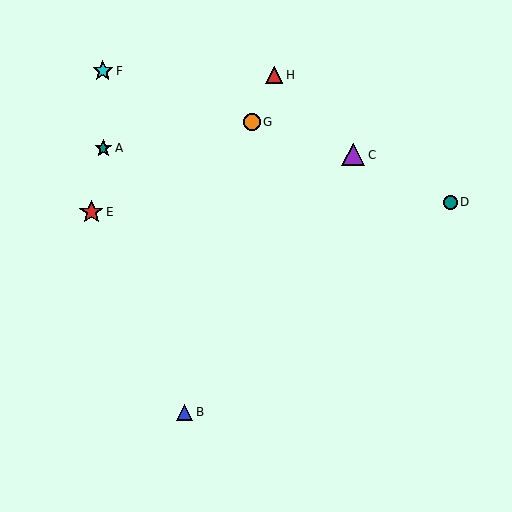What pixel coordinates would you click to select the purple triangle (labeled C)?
Click at (353, 155) to select the purple triangle C.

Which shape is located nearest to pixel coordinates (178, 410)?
The blue triangle (labeled B) at (185, 412) is nearest to that location.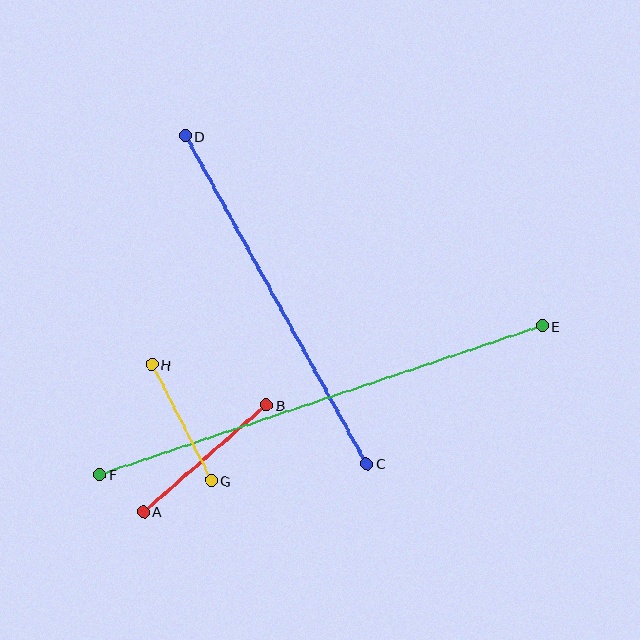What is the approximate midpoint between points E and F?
The midpoint is at approximately (321, 400) pixels.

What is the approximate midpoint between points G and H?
The midpoint is at approximately (181, 422) pixels.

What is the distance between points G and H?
The distance is approximately 130 pixels.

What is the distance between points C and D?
The distance is approximately 375 pixels.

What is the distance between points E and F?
The distance is approximately 467 pixels.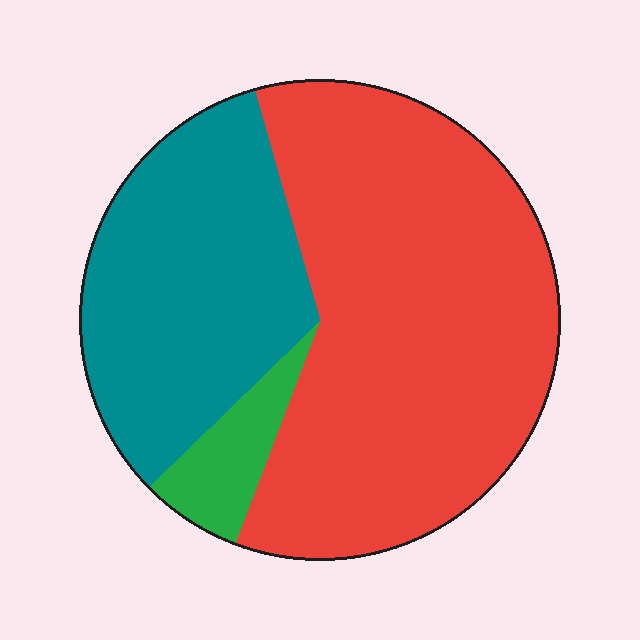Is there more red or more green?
Red.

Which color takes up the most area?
Red, at roughly 60%.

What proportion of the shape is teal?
Teal takes up about one third (1/3) of the shape.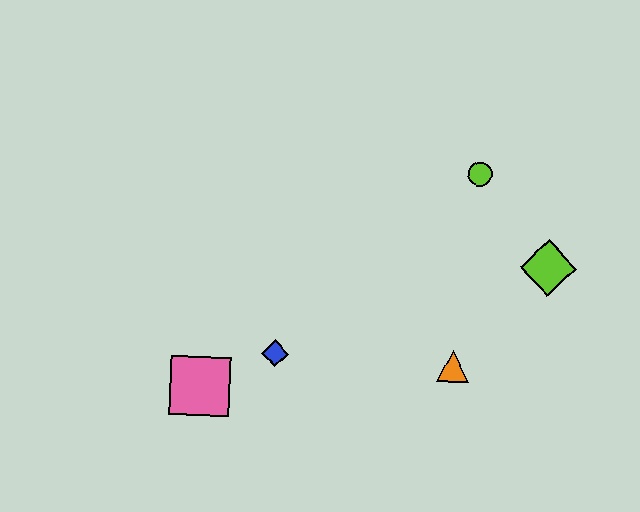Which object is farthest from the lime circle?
The pink square is farthest from the lime circle.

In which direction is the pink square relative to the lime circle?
The pink square is to the left of the lime circle.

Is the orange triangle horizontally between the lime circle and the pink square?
Yes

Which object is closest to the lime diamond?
The lime circle is closest to the lime diamond.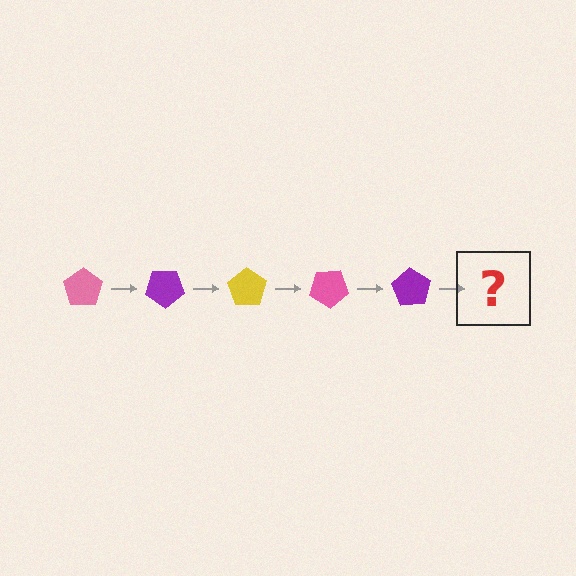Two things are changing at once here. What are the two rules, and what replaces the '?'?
The two rules are that it rotates 35 degrees each step and the color cycles through pink, purple, and yellow. The '?' should be a yellow pentagon, rotated 175 degrees from the start.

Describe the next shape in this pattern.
It should be a yellow pentagon, rotated 175 degrees from the start.